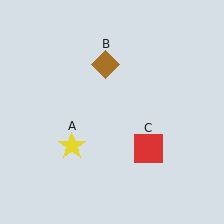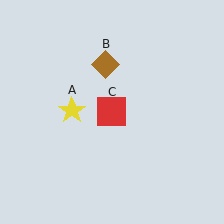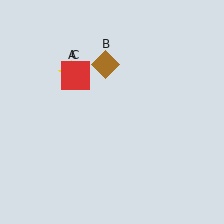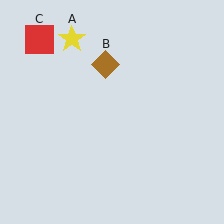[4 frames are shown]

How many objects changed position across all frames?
2 objects changed position: yellow star (object A), red square (object C).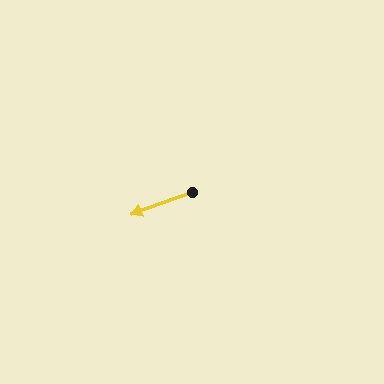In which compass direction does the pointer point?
West.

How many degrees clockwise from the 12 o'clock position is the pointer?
Approximately 250 degrees.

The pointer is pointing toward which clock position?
Roughly 8 o'clock.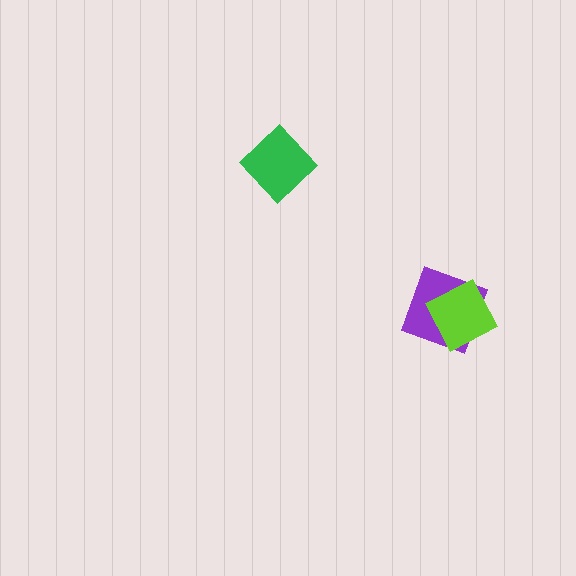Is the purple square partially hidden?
Yes, it is partially covered by another shape.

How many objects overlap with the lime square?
1 object overlaps with the lime square.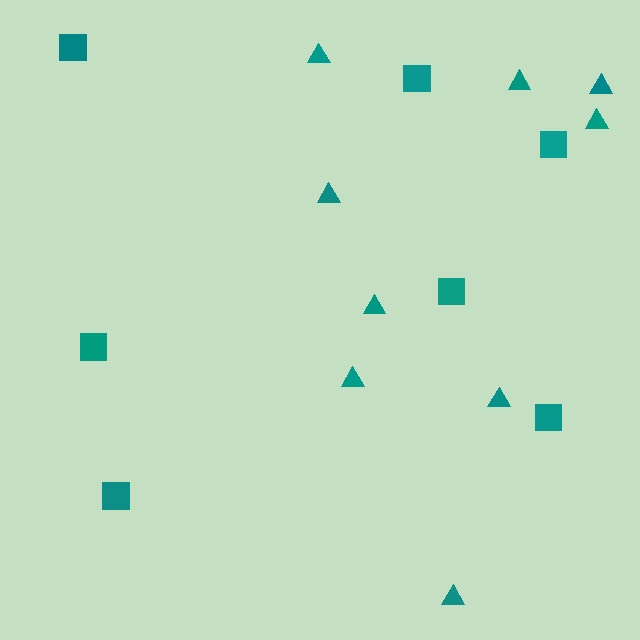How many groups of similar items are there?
There are 2 groups: one group of squares (7) and one group of triangles (9).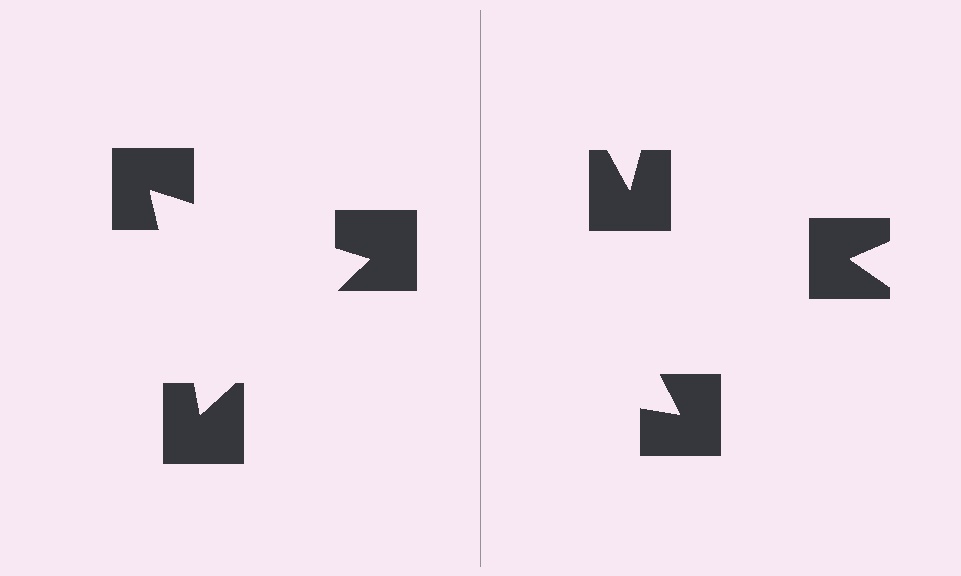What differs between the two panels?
The notched squares are positioned identically on both sides; only the wedge orientations differ. On the left they align to a triangle; on the right they are misaligned.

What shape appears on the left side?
An illusory triangle.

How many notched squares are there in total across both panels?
6 — 3 on each side.